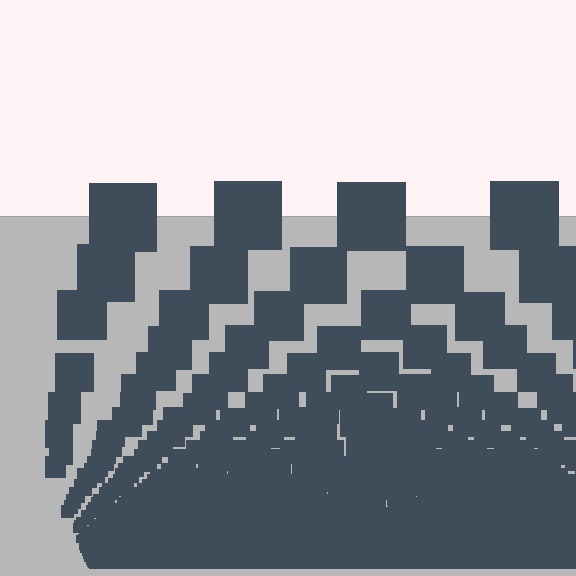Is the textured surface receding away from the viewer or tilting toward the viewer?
The surface appears to tilt toward the viewer. Texture elements get larger and sparser toward the top.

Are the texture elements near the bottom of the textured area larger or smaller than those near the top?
Smaller. The gradient is inverted — elements near the bottom are smaller and denser.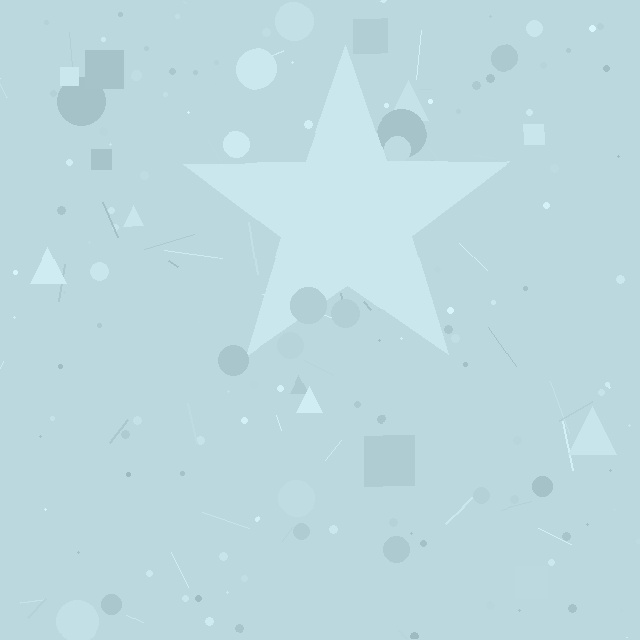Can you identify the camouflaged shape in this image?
The camouflaged shape is a star.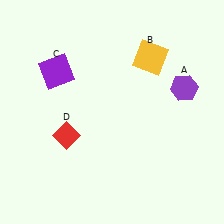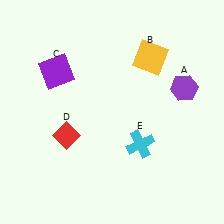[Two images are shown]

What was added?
A cyan cross (E) was added in Image 2.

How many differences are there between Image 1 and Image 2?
There is 1 difference between the two images.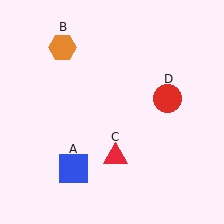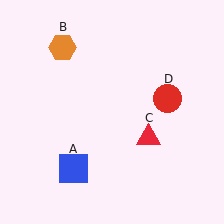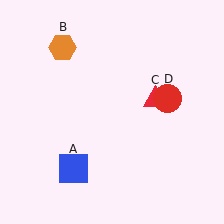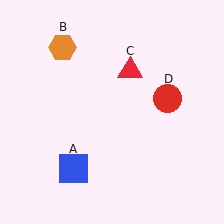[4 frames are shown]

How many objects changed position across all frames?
1 object changed position: red triangle (object C).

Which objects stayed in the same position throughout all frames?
Blue square (object A) and orange hexagon (object B) and red circle (object D) remained stationary.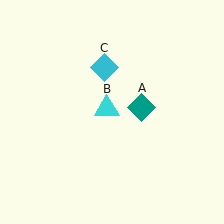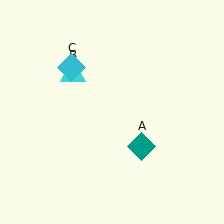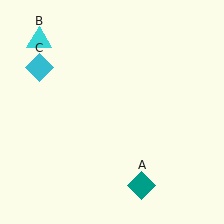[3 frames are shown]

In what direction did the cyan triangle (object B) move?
The cyan triangle (object B) moved up and to the left.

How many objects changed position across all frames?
3 objects changed position: teal diamond (object A), cyan triangle (object B), cyan diamond (object C).